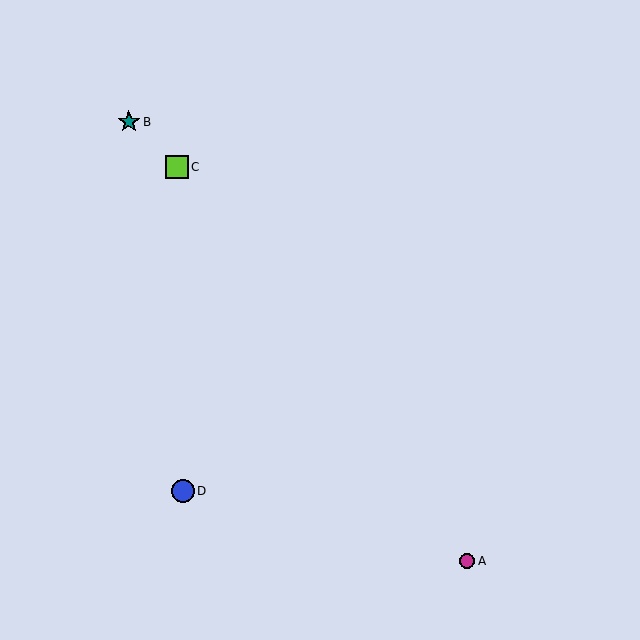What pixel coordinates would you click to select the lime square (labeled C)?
Click at (177, 167) to select the lime square C.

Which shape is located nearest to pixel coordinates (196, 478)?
The blue circle (labeled D) at (183, 491) is nearest to that location.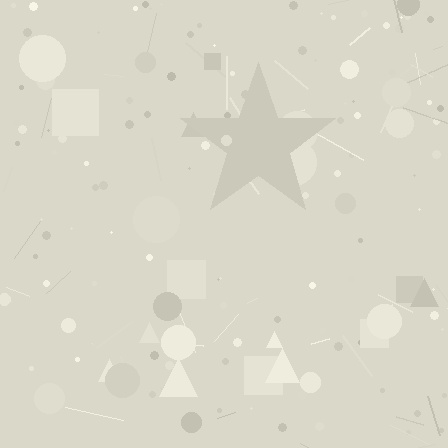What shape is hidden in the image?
A star is hidden in the image.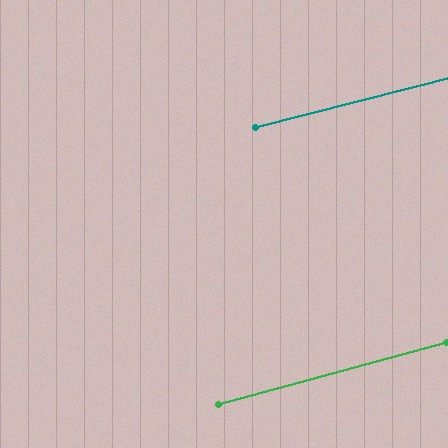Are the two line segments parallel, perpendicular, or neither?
Parallel — their directions differ by only 0.9°.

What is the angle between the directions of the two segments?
Approximately 1 degree.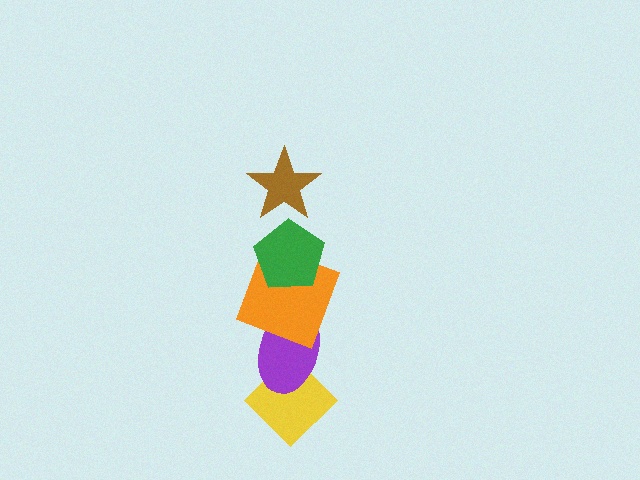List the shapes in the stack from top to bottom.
From top to bottom: the brown star, the green pentagon, the orange square, the purple ellipse, the yellow diamond.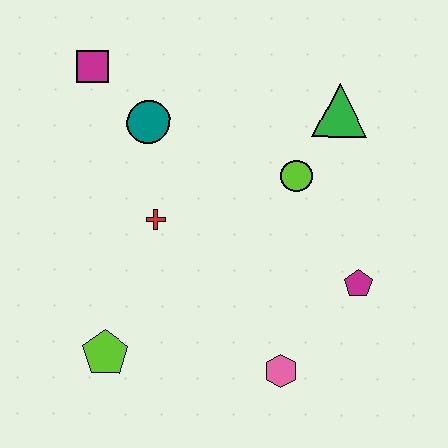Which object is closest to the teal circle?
The magenta square is closest to the teal circle.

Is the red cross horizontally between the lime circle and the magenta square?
Yes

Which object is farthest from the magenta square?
The pink hexagon is farthest from the magenta square.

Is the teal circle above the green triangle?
No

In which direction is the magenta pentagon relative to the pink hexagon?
The magenta pentagon is above the pink hexagon.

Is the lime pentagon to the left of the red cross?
Yes